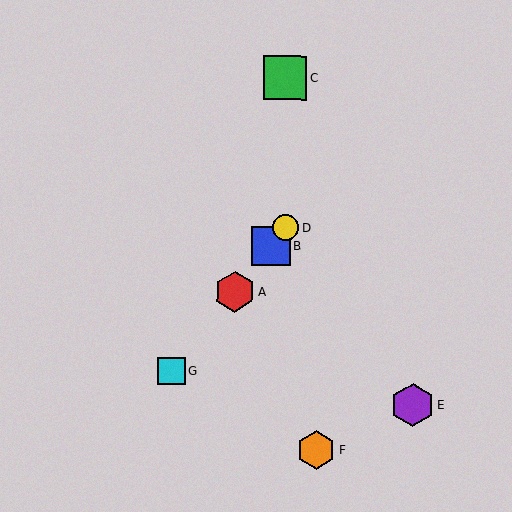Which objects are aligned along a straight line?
Objects A, B, D, G are aligned along a straight line.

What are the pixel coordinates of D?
Object D is at (286, 228).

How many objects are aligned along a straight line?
4 objects (A, B, D, G) are aligned along a straight line.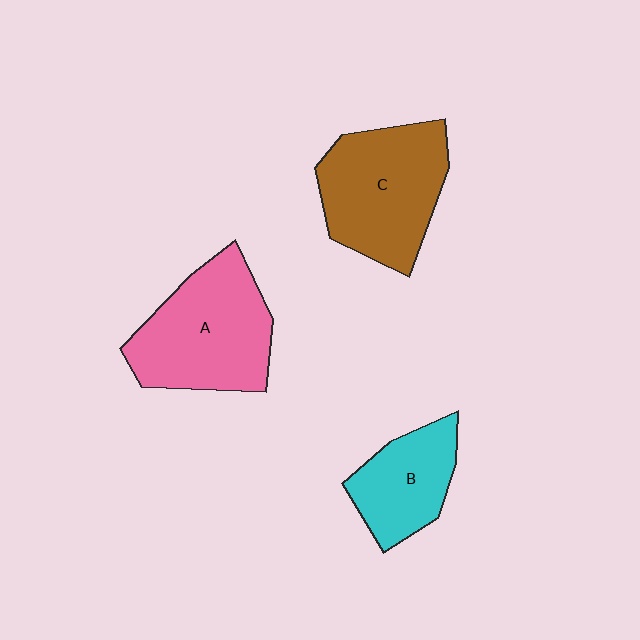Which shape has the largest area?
Shape A (pink).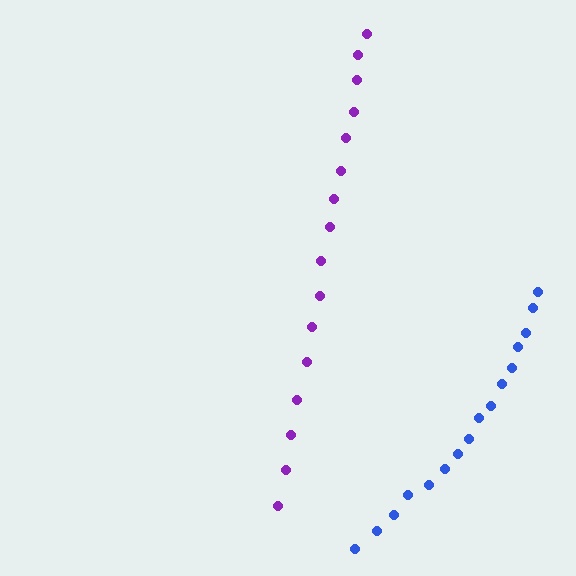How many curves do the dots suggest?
There are 2 distinct paths.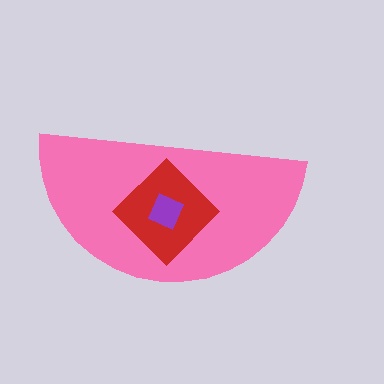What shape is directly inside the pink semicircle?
The red diamond.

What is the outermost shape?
The pink semicircle.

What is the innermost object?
The purple square.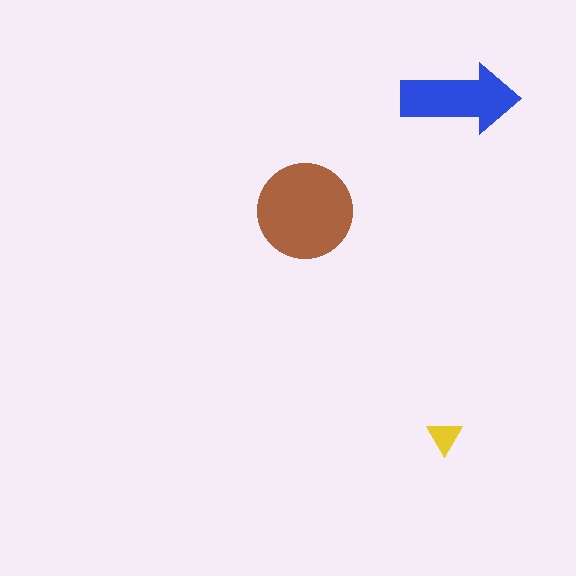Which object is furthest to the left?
The brown circle is leftmost.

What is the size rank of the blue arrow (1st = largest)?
2nd.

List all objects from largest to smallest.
The brown circle, the blue arrow, the yellow triangle.